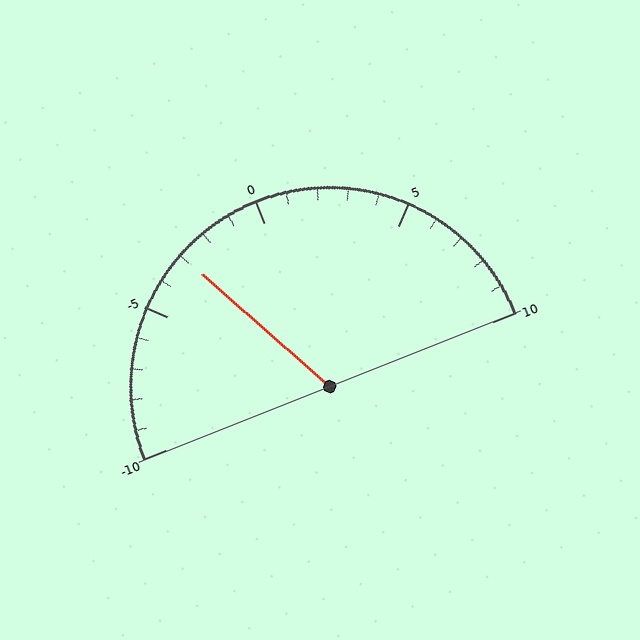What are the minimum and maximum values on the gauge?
The gauge ranges from -10 to 10.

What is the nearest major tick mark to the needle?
The nearest major tick mark is -5.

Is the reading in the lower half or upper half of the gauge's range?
The reading is in the lower half of the range (-10 to 10).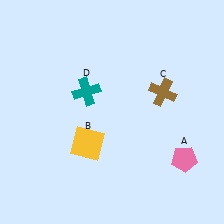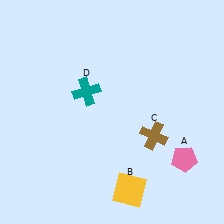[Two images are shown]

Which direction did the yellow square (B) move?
The yellow square (B) moved down.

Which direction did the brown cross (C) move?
The brown cross (C) moved down.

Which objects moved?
The objects that moved are: the yellow square (B), the brown cross (C).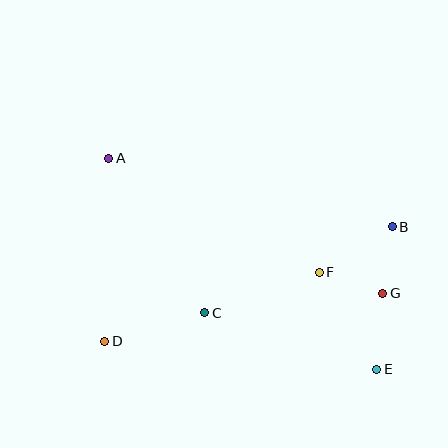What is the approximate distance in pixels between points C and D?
The distance between C and D is approximately 103 pixels.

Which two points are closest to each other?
Points F and G are closest to each other.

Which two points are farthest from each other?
Points A and E are farthest from each other.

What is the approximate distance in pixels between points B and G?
The distance between B and G is approximately 68 pixels.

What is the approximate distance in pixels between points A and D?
The distance between A and D is approximately 183 pixels.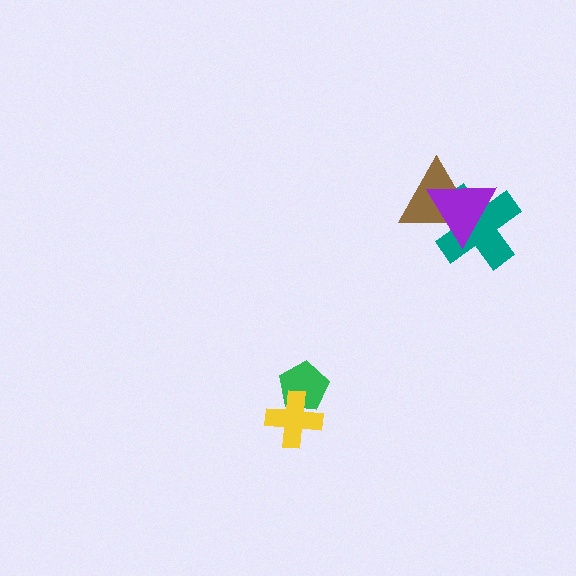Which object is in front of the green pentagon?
The yellow cross is in front of the green pentagon.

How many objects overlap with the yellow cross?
1 object overlaps with the yellow cross.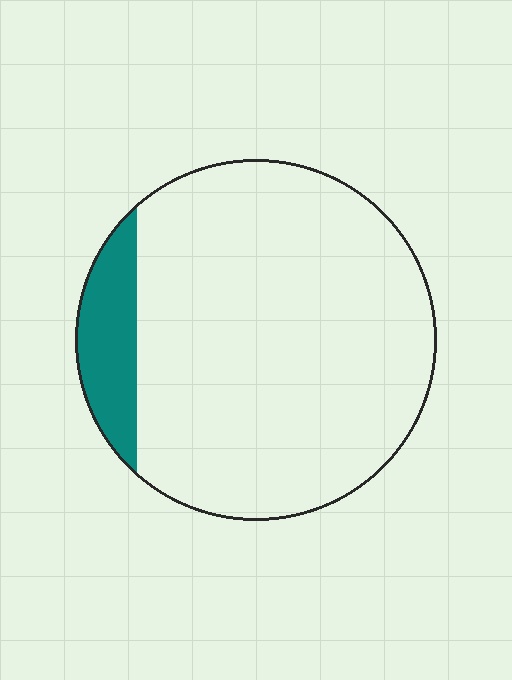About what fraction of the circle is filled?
About one eighth (1/8).